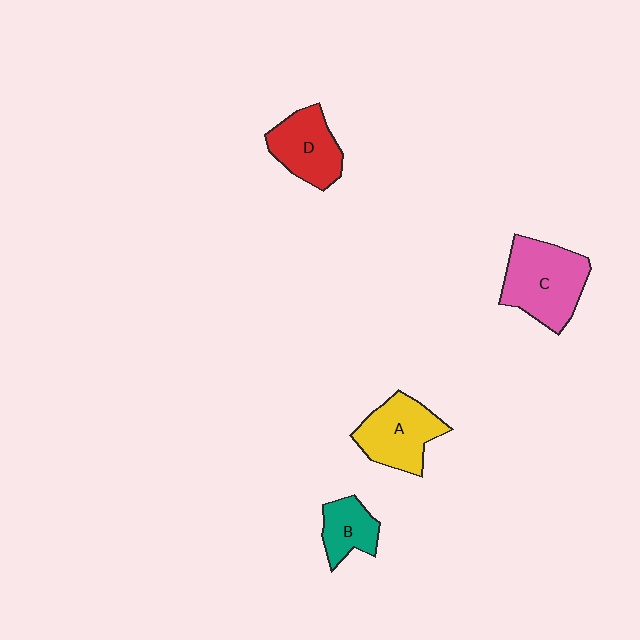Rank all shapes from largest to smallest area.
From largest to smallest: C (pink), A (yellow), D (red), B (teal).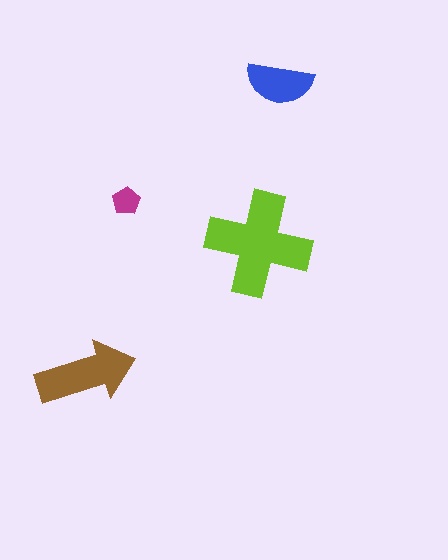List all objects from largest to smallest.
The lime cross, the brown arrow, the blue semicircle, the magenta pentagon.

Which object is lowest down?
The brown arrow is bottommost.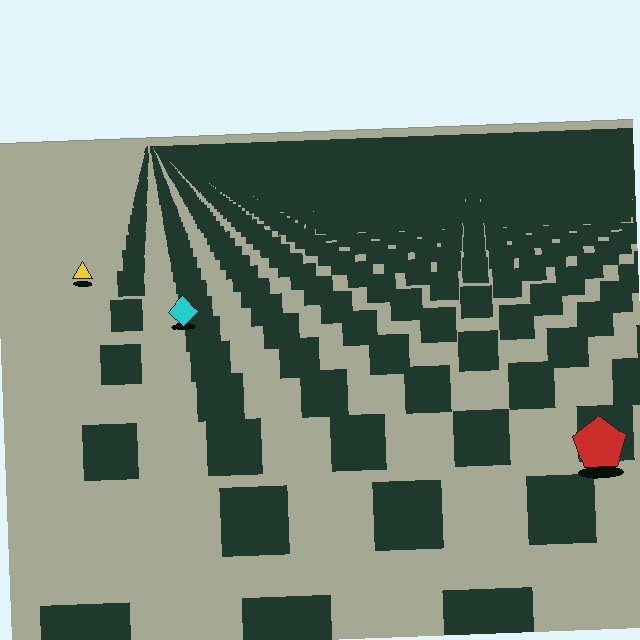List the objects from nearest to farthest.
From nearest to farthest: the red pentagon, the cyan diamond, the yellow triangle.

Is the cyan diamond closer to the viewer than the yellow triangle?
Yes. The cyan diamond is closer — you can tell from the texture gradient: the ground texture is coarser near it.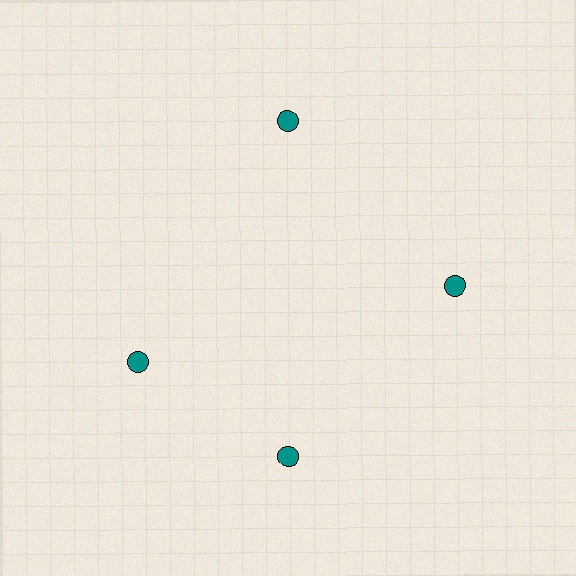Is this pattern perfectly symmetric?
No. The 4 teal circles are arranged in a ring, but one element near the 9 o'clock position is rotated out of alignment along the ring, breaking the 4-fold rotational symmetry.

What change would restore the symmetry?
The symmetry would be restored by rotating it back into even spacing with its neighbors so that all 4 circles sit at equal angles and equal distance from the center.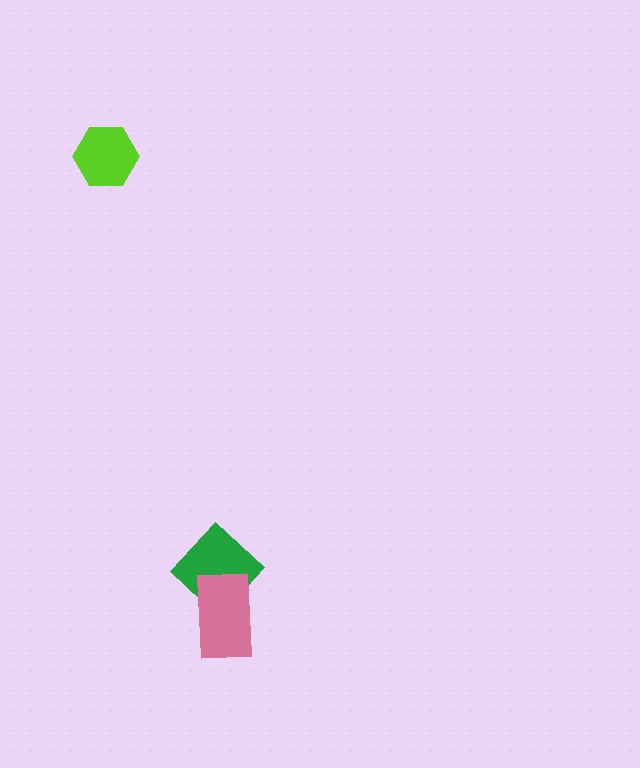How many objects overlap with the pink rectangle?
1 object overlaps with the pink rectangle.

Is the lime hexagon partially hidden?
No, no other shape covers it.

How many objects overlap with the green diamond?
1 object overlaps with the green diamond.